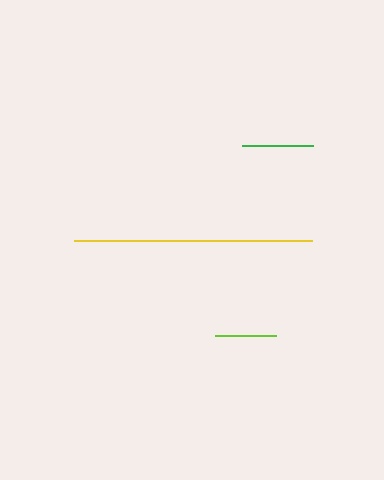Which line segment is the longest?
The yellow line is the longest at approximately 238 pixels.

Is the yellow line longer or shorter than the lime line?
The yellow line is longer than the lime line.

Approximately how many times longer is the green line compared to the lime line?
The green line is approximately 1.2 times the length of the lime line.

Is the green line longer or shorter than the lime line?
The green line is longer than the lime line.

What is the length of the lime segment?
The lime segment is approximately 61 pixels long.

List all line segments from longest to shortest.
From longest to shortest: yellow, green, lime.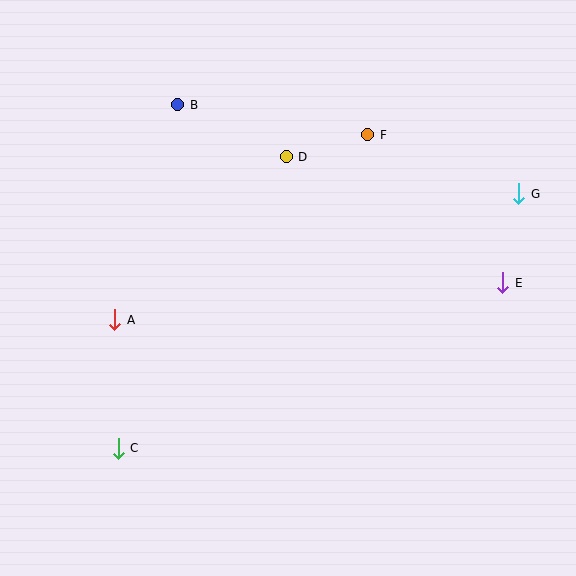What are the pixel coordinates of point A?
Point A is at (115, 320).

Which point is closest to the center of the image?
Point D at (286, 157) is closest to the center.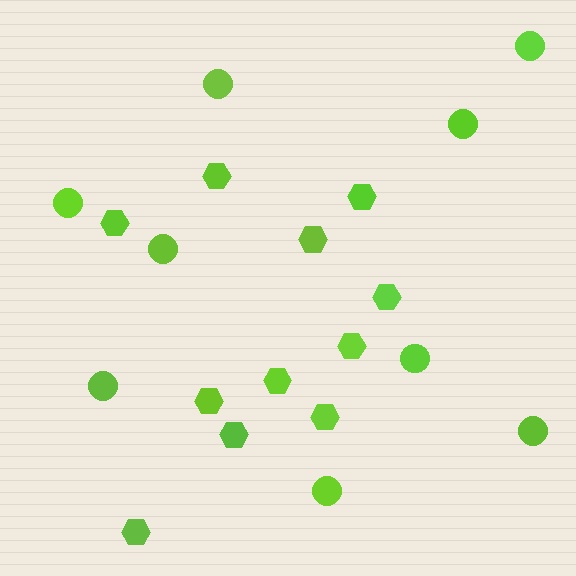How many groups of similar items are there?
There are 2 groups: one group of hexagons (11) and one group of circles (9).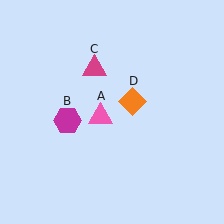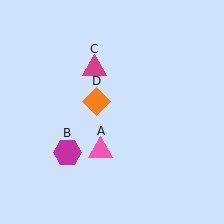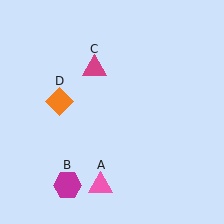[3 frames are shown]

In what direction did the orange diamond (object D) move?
The orange diamond (object D) moved left.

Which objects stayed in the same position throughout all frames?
Magenta triangle (object C) remained stationary.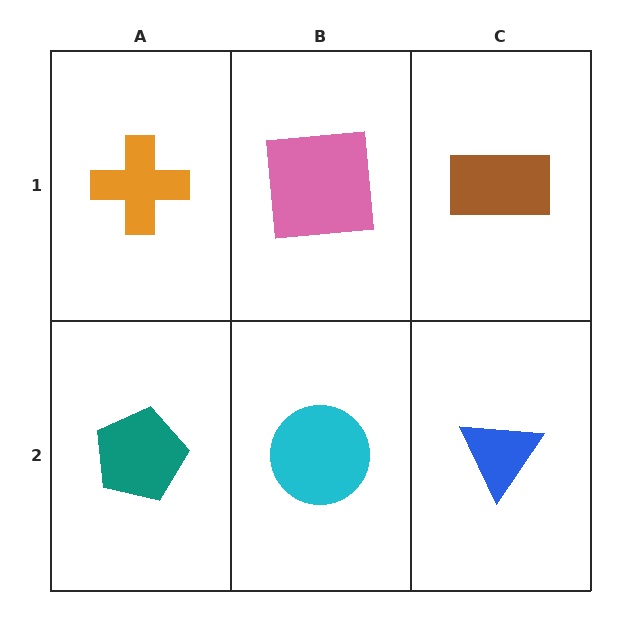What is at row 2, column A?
A teal pentagon.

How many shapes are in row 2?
3 shapes.